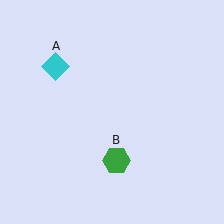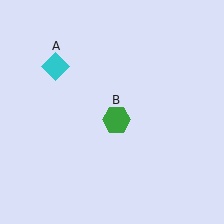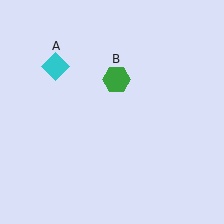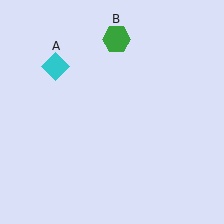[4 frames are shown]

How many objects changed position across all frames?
1 object changed position: green hexagon (object B).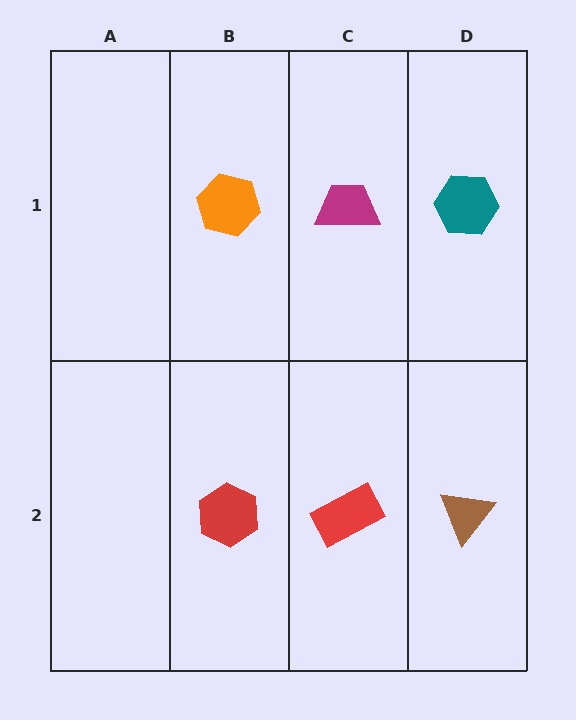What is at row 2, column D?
A brown triangle.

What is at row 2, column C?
A red rectangle.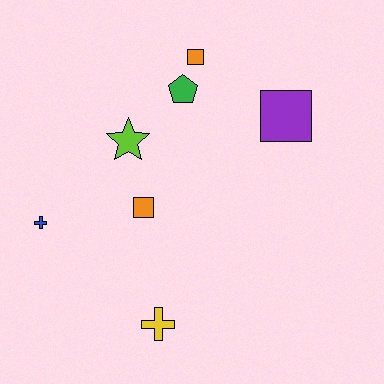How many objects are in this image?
There are 7 objects.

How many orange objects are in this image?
There are 2 orange objects.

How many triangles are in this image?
There are no triangles.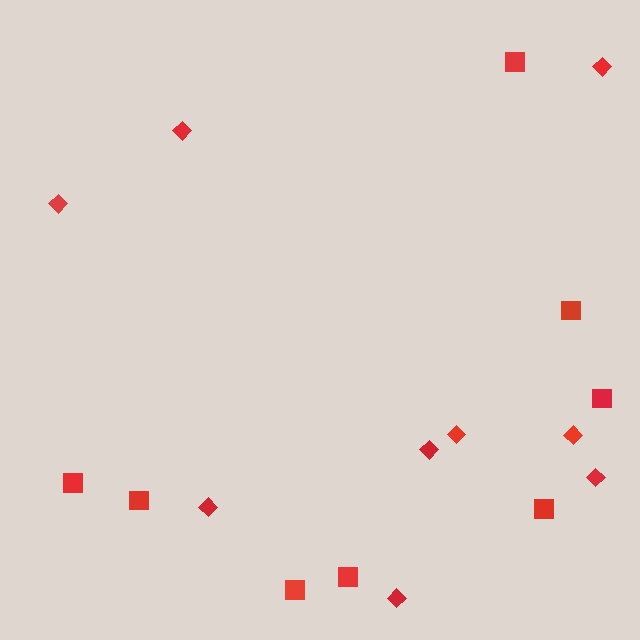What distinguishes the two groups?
There are 2 groups: one group of squares (8) and one group of diamonds (9).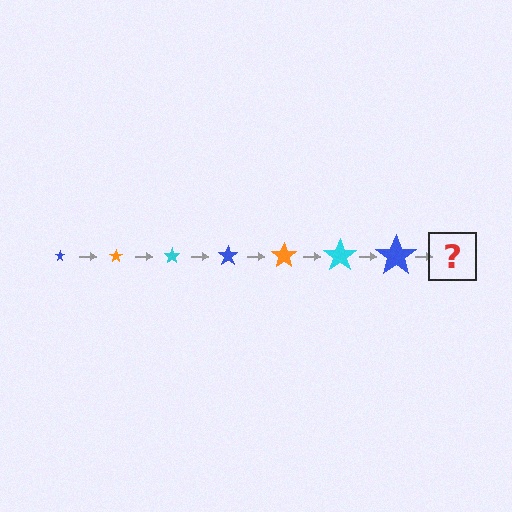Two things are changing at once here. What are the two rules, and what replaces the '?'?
The two rules are that the star grows larger each step and the color cycles through blue, orange, and cyan. The '?' should be an orange star, larger than the previous one.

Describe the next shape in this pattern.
It should be an orange star, larger than the previous one.